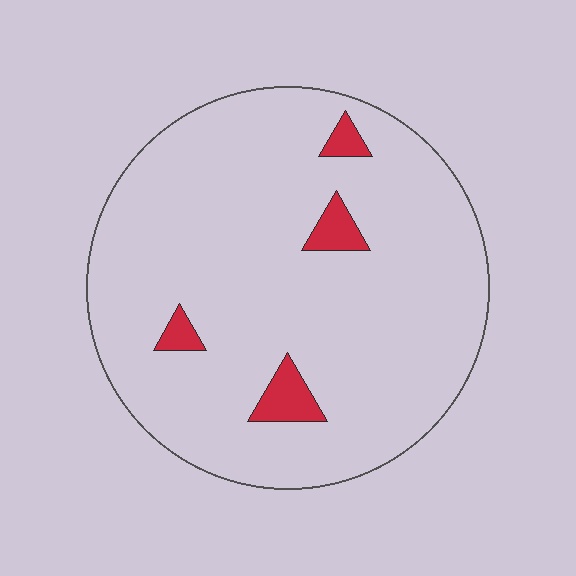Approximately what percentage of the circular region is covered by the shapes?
Approximately 5%.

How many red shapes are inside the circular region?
4.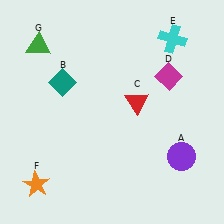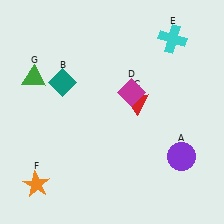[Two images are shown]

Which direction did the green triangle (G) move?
The green triangle (G) moved down.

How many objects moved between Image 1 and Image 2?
2 objects moved between the two images.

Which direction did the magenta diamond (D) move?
The magenta diamond (D) moved left.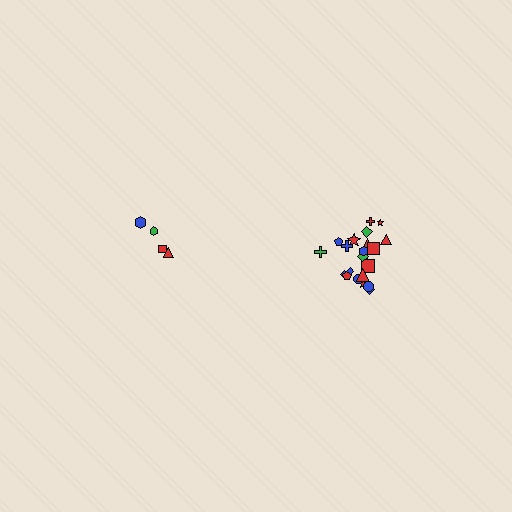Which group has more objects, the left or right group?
The right group.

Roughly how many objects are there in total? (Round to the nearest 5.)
Roughly 25 objects in total.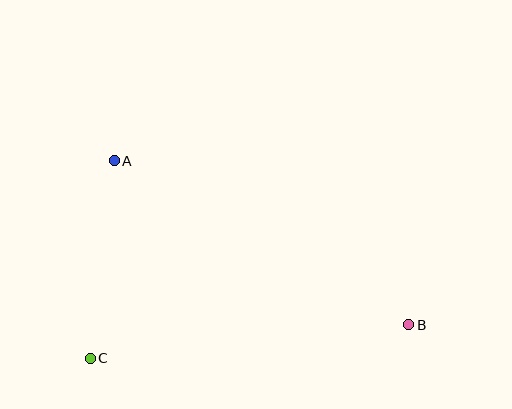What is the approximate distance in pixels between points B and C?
The distance between B and C is approximately 320 pixels.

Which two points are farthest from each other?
Points A and B are farthest from each other.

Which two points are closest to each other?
Points A and C are closest to each other.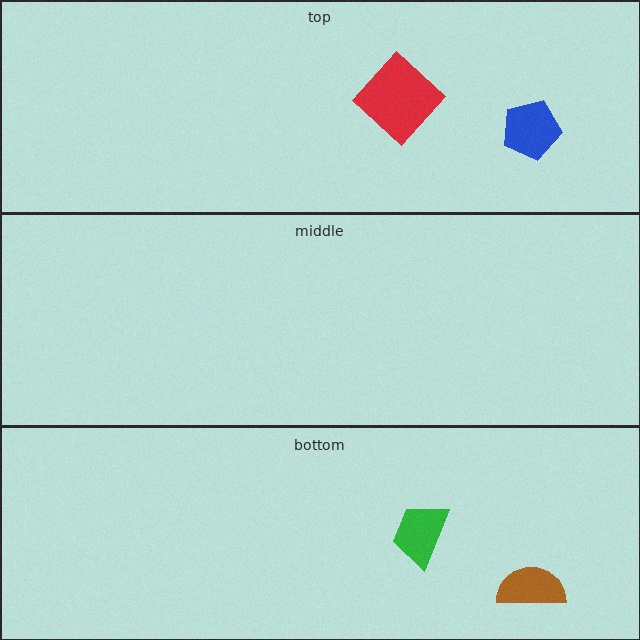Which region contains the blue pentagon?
The top region.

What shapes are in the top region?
The red diamond, the blue pentagon.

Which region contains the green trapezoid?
The bottom region.